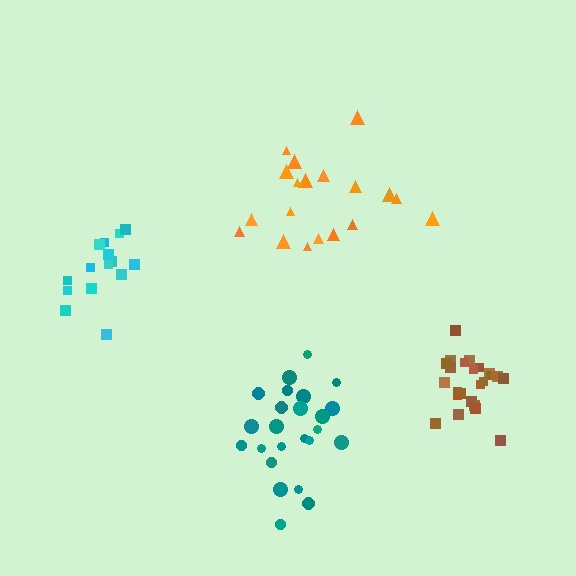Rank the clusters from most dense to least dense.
brown, cyan, teal, orange.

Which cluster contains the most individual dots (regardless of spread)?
Brown (25).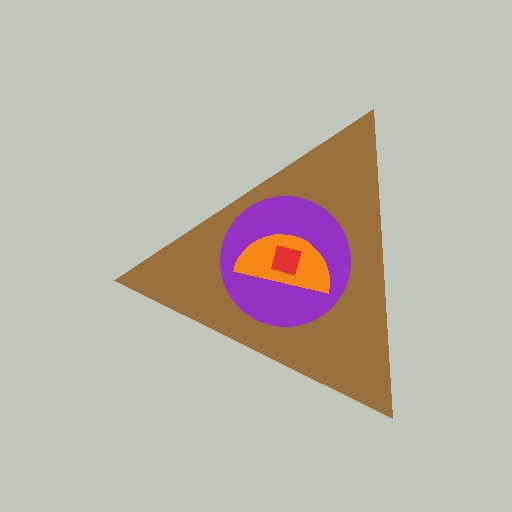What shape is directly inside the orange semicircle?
The red square.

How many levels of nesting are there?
4.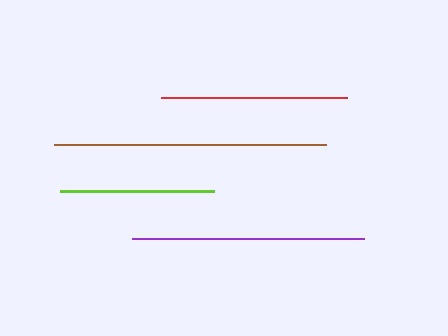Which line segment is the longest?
The brown line is the longest at approximately 272 pixels.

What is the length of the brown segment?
The brown segment is approximately 272 pixels long.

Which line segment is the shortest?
The lime line is the shortest at approximately 153 pixels.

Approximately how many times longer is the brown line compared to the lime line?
The brown line is approximately 1.8 times the length of the lime line.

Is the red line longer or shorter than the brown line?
The brown line is longer than the red line.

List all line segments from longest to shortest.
From longest to shortest: brown, purple, red, lime.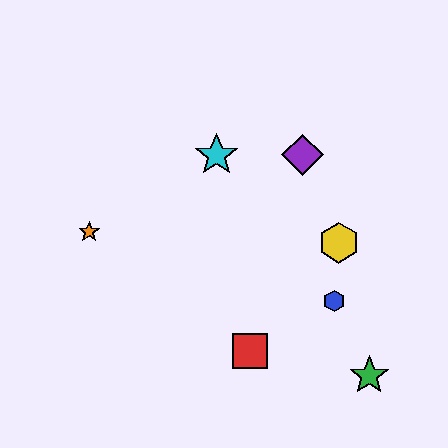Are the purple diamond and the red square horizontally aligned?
No, the purple diamond is at y≈155 and the red square is at y≈351.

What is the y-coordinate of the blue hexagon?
The blue hexagon is at y≈301.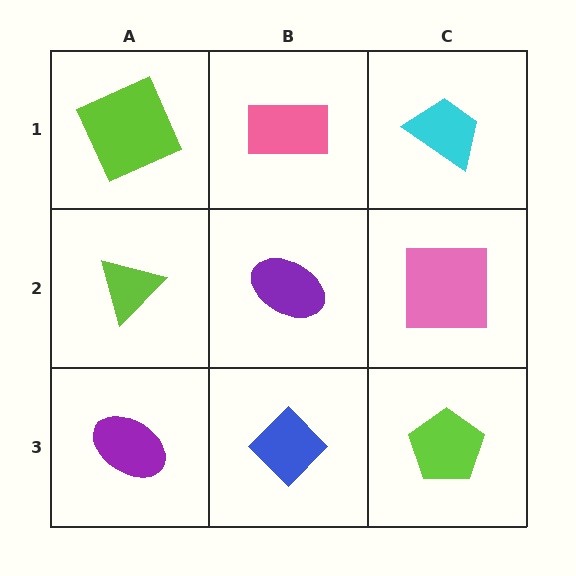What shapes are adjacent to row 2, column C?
A cyan trapezoid (row 1, column C), a lime pentagon (row 3, column C), a purple ellipse (row 2, column B).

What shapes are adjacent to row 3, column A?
A lime triangle (row 2, column A), a blue diamond (row 3, column B).